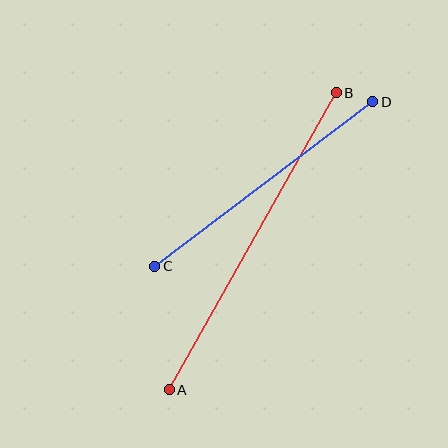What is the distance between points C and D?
The distance is approximately 273 pixels.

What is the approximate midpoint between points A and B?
The midpoint is at approximately (253, 241) pixels.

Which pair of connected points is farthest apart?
Points A and B are farthest apart.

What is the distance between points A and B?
The distance is approximately 340 pixels.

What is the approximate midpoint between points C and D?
The midpoint is at approximately (264, 184) pixels.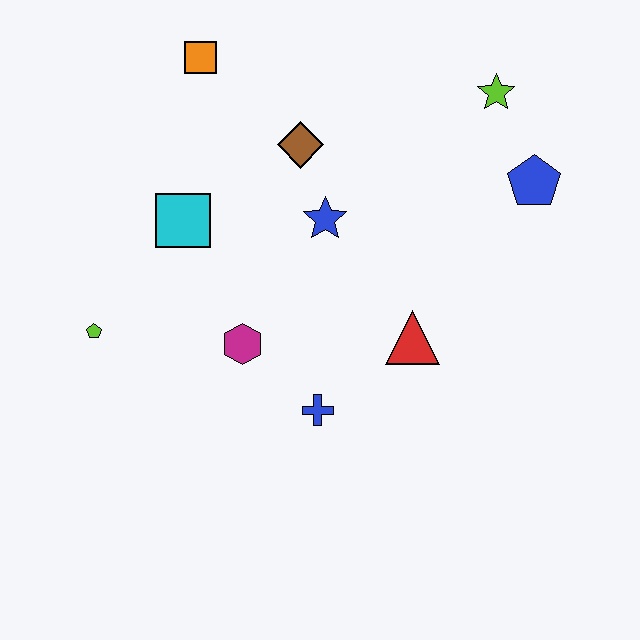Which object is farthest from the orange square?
The blue cross is farthest from the orange square.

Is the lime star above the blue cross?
Yes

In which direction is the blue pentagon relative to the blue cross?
The blue pentagon is above the blue cross.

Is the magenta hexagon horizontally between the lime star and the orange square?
Yes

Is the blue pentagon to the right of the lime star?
Yes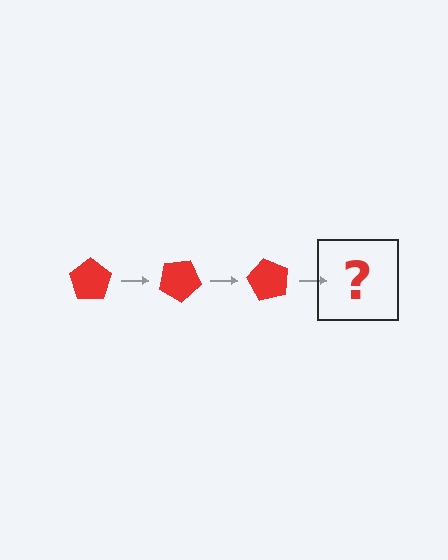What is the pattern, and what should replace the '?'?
The pattern is that the pentagon rotates 30 degrees each step. The '?' should be a red pentagon rotated 90 degrees.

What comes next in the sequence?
The next element should be a red pentagon rotated 90 degrees.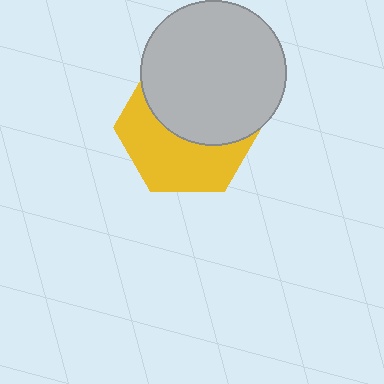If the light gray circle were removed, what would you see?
You would see the complete yellow hexagon.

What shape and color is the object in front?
The object in front is a light gray circle.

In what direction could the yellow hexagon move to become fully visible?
The yellow hexagon could move down. That would shift it out from behind the light gray circle entirely.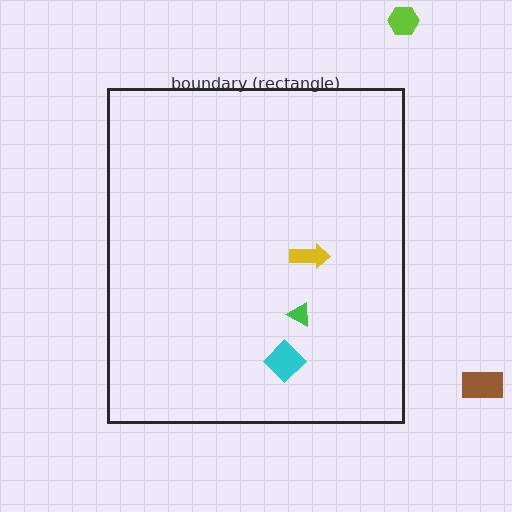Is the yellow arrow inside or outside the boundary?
Inside.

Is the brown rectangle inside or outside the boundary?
Outside.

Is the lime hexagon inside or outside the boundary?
Outside.